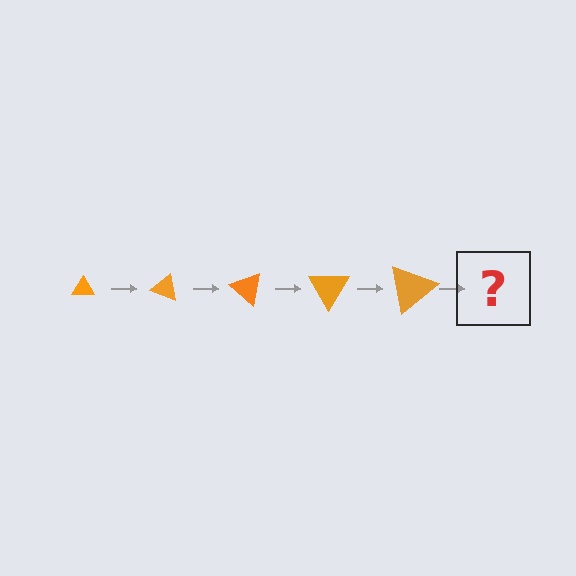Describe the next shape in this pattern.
It should be a triangle, larger than the previous one and rotated 100 degrees from the start.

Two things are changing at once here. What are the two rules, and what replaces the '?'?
The two rules are that the triangle grows larger each step and it rotates 20 degrees each step. The '?' should be a triangle, larger than the previous one and rotated 100 degrees from the start.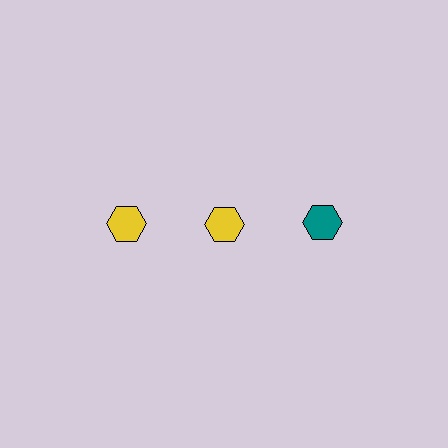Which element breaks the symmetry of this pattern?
The teal hexagon in the top row, center column breaks the symmetry. All other shapes are yellow hexagons.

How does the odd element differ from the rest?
It has a different color: teal instead of yellow.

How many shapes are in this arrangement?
There are 3 shapes arranged in a grid pattern.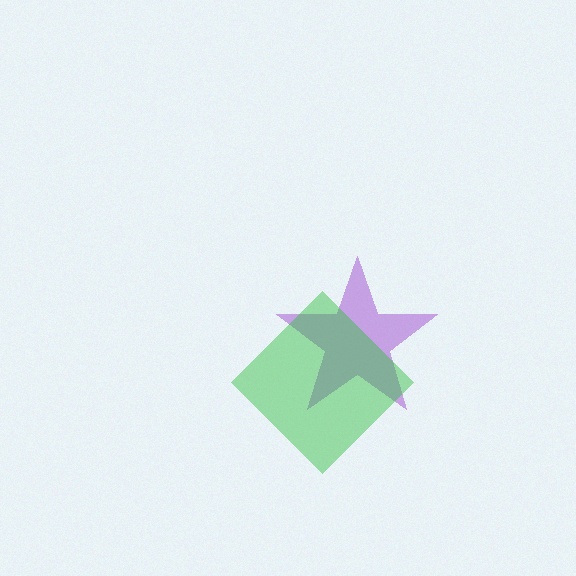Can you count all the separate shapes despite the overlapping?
Yes, there are 2 separate shapes.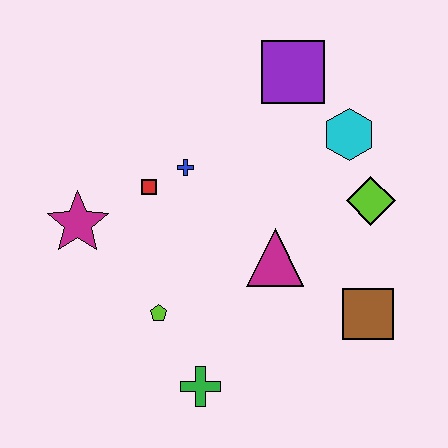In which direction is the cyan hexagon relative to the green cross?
The cyan hexagon is above the green cross.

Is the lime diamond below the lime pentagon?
No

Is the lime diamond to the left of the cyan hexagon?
No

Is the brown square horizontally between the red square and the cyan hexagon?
No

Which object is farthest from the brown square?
The magenta star is farthest from the brown square.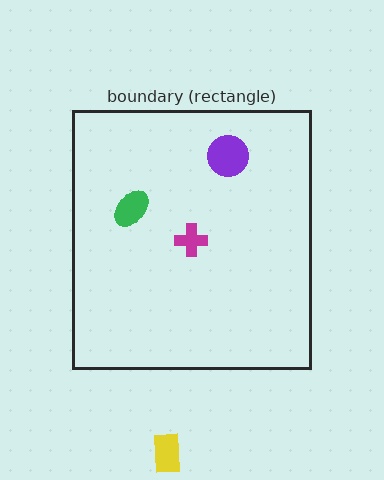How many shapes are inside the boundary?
3 inside, 1 outside.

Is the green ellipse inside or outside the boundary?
Inside.